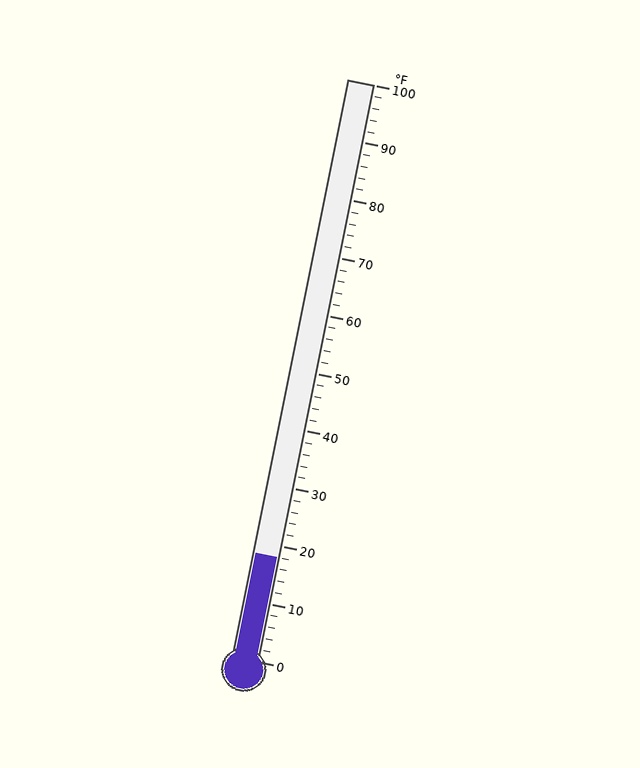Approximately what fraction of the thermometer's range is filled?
The thermometer is filled to approximately 20% of its range.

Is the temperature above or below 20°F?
The temperature is below 20°F.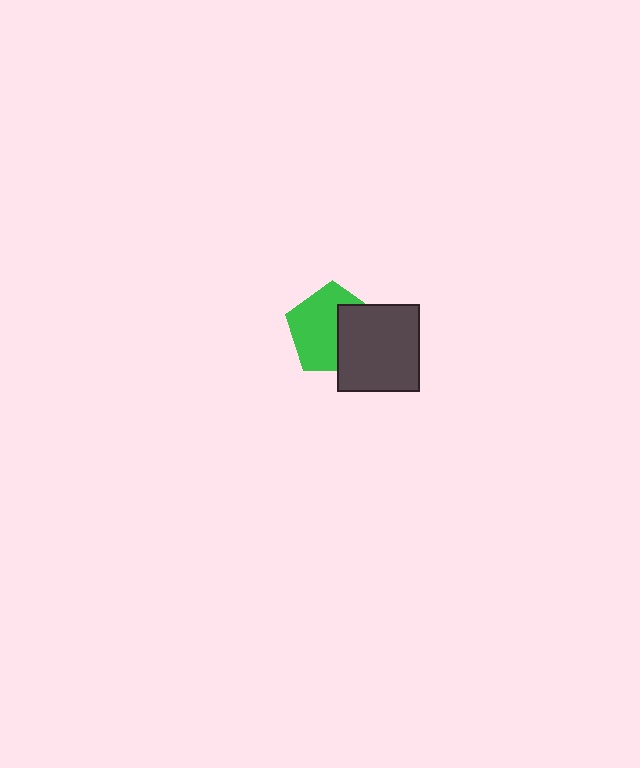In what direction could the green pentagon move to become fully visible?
The green pentagon could move left. That would shift it out from behind the dark gray rectangle entirely.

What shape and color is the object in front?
The object in front is a dark gray rectangle.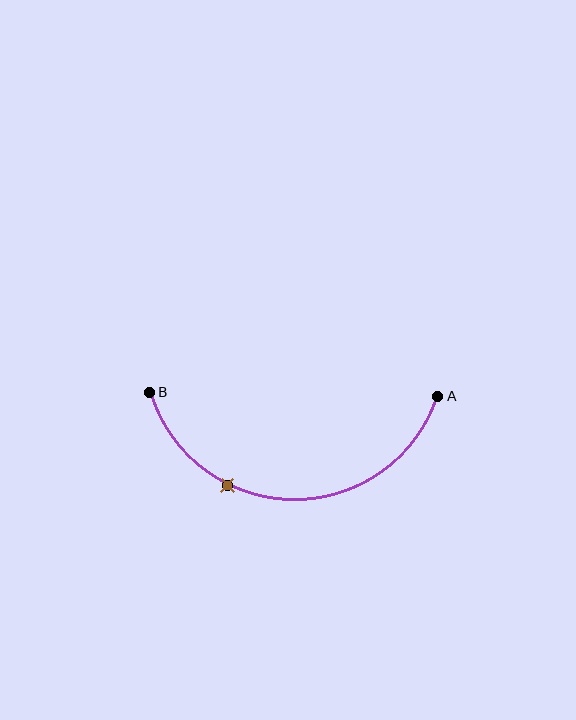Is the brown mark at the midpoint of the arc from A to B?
No. The brown mark lies on the arc but is closer to endpoint B. The arc midpoint would be at the point on the curve equidistant along the arc from both A and B.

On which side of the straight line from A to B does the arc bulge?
The arc bulges below the straight line connecting A and B.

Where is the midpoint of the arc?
The arc midpoint is the point on the curve farthest from the straight line joining A and B. It sits below that line.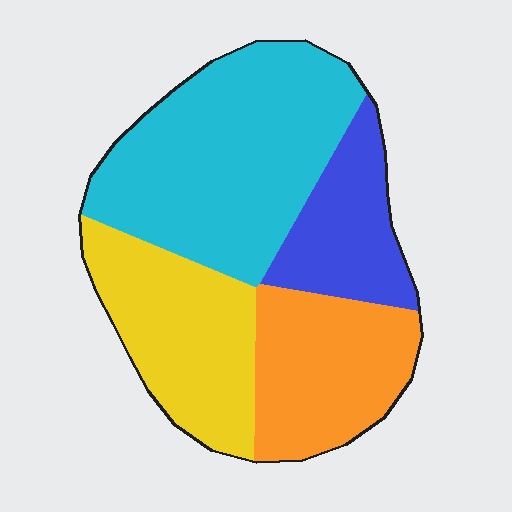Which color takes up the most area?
Cyan, at roughly 40%.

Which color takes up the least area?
Blue, at roughly 15%.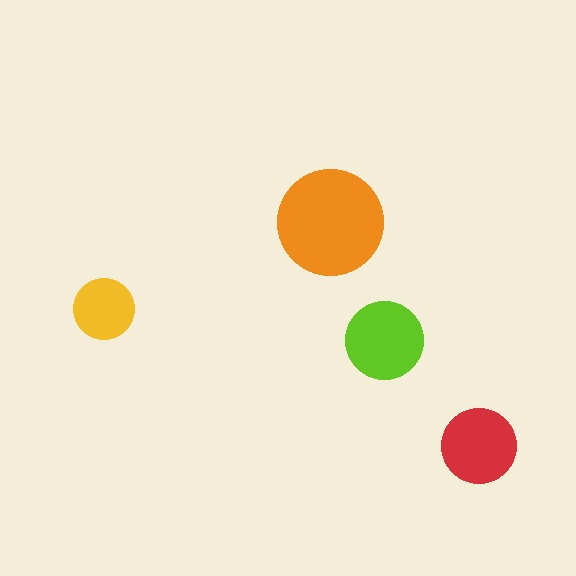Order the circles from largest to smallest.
the orange one, the lime one, the red one, the yellow one.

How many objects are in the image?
There are 4 objects in the image.